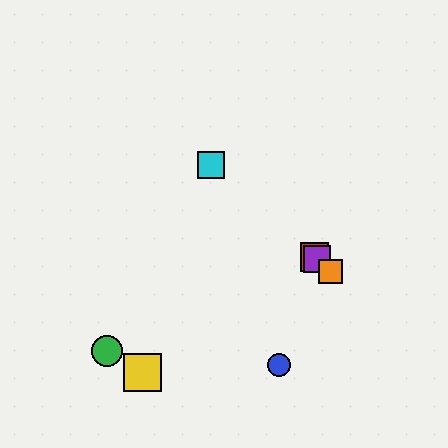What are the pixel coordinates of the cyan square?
The cyan square is at (211, 165).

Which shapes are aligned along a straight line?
The red square, the purple square, the orange square, the cyan square are aligned along a straight line.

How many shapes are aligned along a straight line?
4 shapes (the red square, the purple square, the orange square, the cyan square) are aligned along a straight line.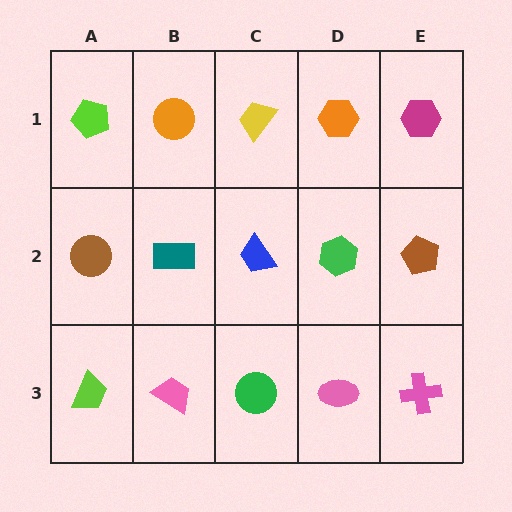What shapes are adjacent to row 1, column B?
A teal rectangle (row 2, column B), a lime pentagon (row 1, column A), a yellow trapezoid (row 1, column C).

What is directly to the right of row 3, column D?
A pink cross.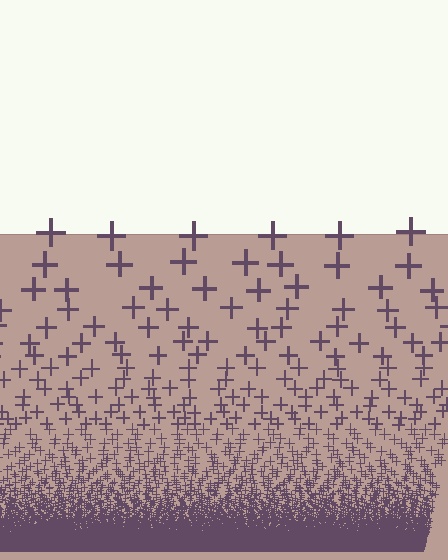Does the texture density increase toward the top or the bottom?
Density increases toward the bottom.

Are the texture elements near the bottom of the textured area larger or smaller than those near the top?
Smaller. The gradient is inverted — elements near the bottom are smaller and denser.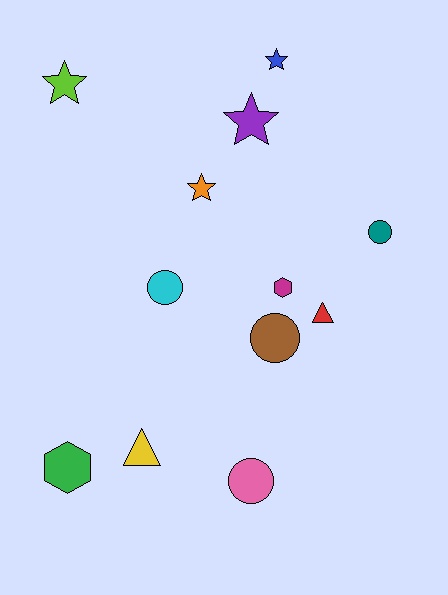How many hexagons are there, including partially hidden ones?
There are 2 hexagons.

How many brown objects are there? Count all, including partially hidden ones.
There is 1 brown object.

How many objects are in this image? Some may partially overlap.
There are 12 objects.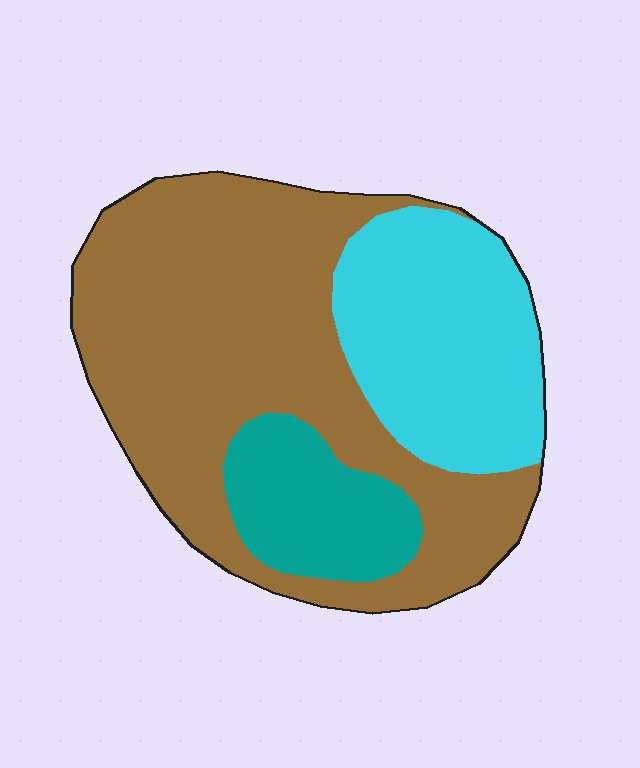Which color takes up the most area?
Brown, at roughly 60%.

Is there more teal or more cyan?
Cyan.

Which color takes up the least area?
Teal, at roughly 15%.